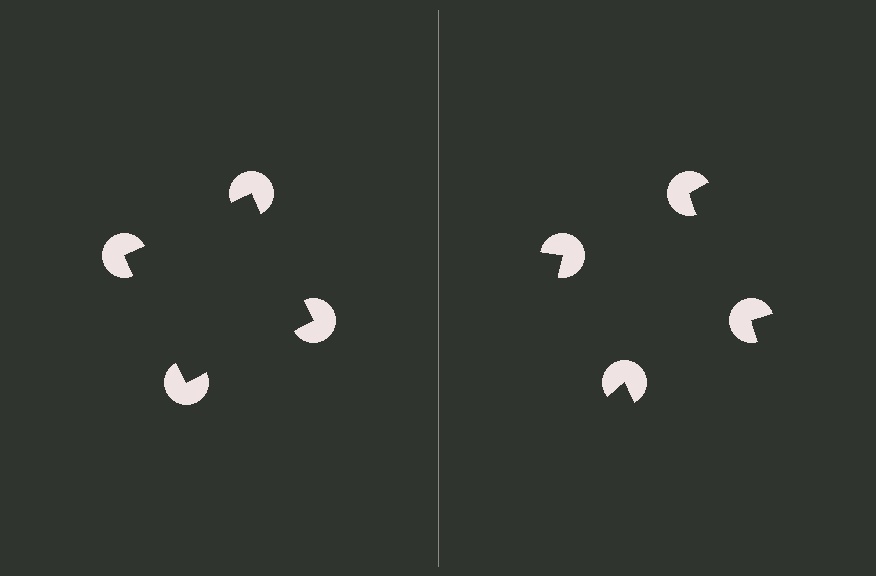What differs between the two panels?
The pac-man discs are positioned identically on both sides; only the wedge orientations differ. On the left they align to a square; on the right they are misaligned.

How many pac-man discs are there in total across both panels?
8 — 4 on each side.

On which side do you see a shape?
An illusory square appears on the left side. On the right side the wedge cuts are rotated, so no coherent shape forms.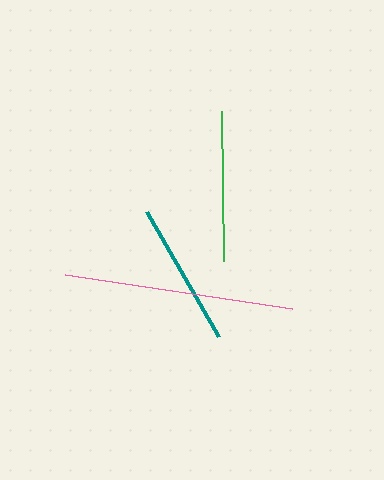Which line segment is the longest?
The pink line is the longest at approximately 230 pixels.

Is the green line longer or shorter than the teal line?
The green line is longer than the teal line.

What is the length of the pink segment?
The pink segment is approximately 230 pixels long.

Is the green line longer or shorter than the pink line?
The pink line is longer than the green line.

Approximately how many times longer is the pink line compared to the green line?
The pink line is approximately 1.5 times the length of the green line.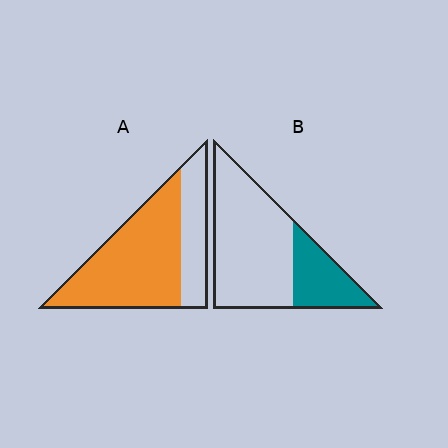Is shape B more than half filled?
No.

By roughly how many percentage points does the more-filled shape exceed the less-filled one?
By roughly 45 percentage points (A over B).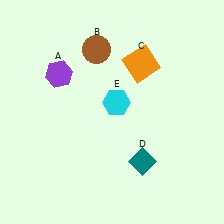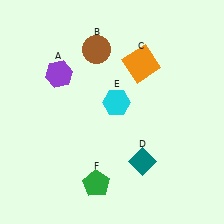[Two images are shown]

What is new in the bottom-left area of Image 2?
A green pentagon (F) was added in the bottom-left area of Image 2.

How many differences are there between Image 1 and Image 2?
There is 1 difference between the two images.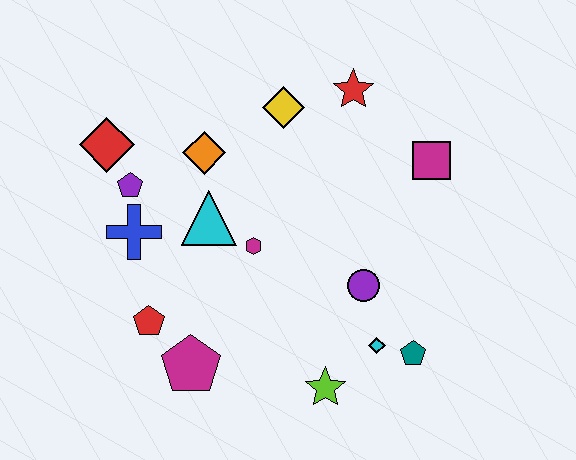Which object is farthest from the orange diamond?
The teal pentagon is farthest from the orange diamond.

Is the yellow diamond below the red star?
Yes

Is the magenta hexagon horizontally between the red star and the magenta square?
No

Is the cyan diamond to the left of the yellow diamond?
No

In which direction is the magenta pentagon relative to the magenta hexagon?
The magenta pentagon is below the magenta hexagon.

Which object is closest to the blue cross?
The purple pentagon is closest to the blue cross.